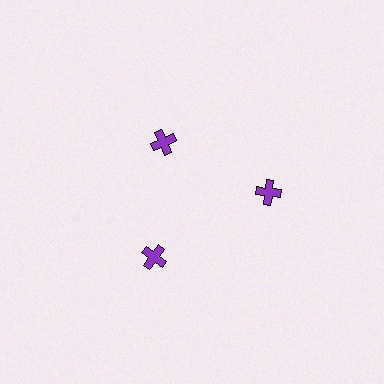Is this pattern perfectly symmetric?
No. The 3 purple crosses are arranged in a ring, but one element near the 11 o'clock position is pulled inward toward the center, breaking the 3-fold rotational symmetry.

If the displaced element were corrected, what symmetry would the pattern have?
It would have 3-fold rotational symmetry — the pattern would map onto itself every 120 degrees.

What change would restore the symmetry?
The symmetry would be restored by moving it outward, back onto the ring so that all 3 crosses sit at equal angles and equal distance from the center.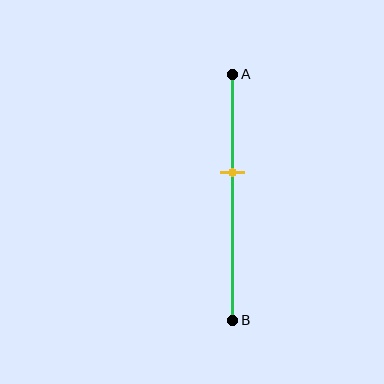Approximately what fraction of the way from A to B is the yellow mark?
The yellow mark is approximately 40% of the way from A to B.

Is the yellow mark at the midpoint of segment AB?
No, the mark is at about 40% from A, not at the 50% midpoint.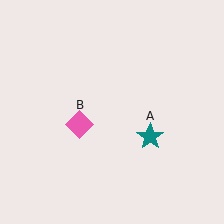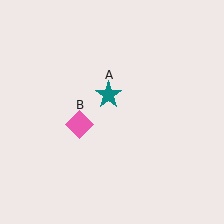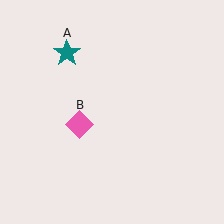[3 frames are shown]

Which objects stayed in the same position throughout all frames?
Pink diamond (object B) remained stationary.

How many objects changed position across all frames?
1 object changed position: teal star (object A).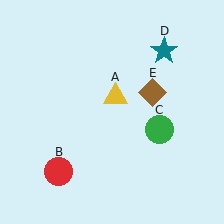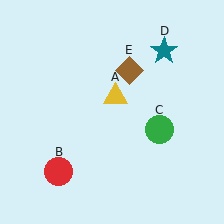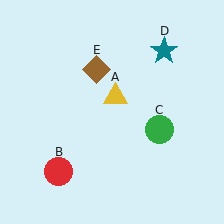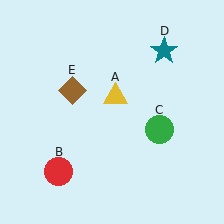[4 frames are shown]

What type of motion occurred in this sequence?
The brown diamond (object E) rotated counterclockwise around the center of the scene.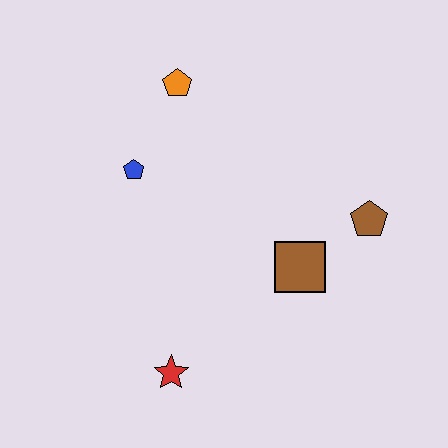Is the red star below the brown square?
Yes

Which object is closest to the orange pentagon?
The blue pentagon is closest to the orange pentagon.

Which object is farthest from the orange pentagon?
The red star is farthest from the orange pentagon.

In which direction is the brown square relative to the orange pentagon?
The brown square is below the orange pentagon.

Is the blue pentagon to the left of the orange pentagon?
Yes